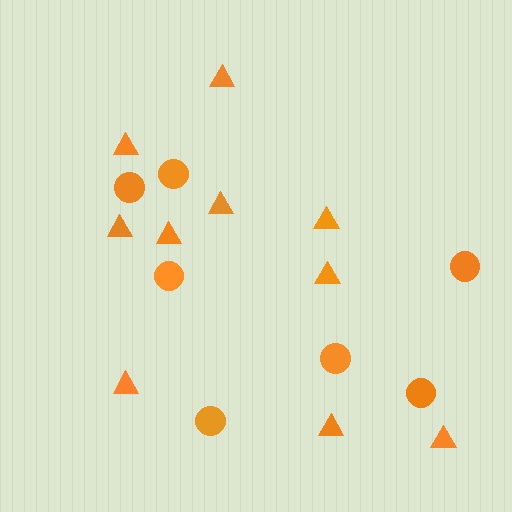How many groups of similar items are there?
There are 2 groups: one group of triangles (10) and one group of circles (7).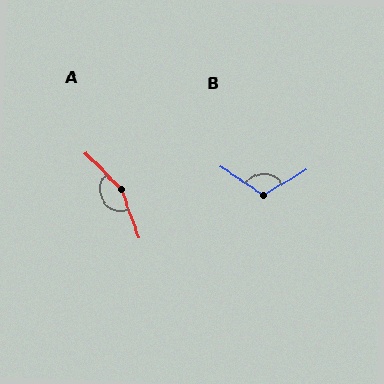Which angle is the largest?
A, at approximately 157 degrees.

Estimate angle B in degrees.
Approximately 115 degrees.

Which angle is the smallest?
B, at approximately 115 degrees.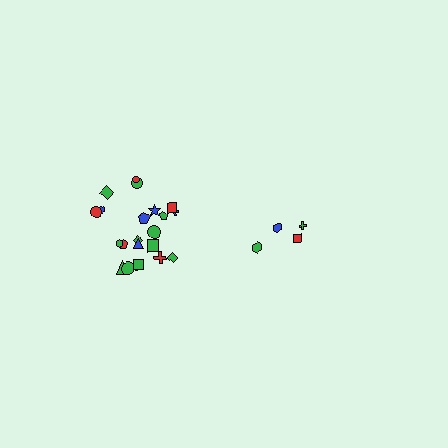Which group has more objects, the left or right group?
The left group.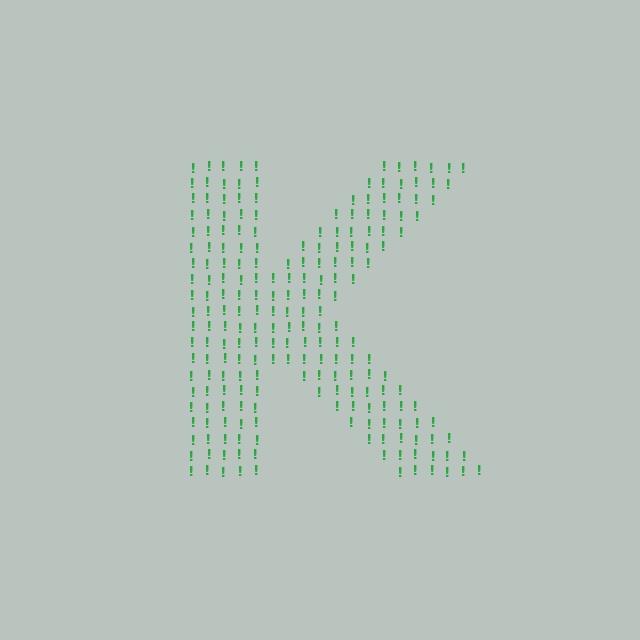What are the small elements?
The small elements are exclamation marks.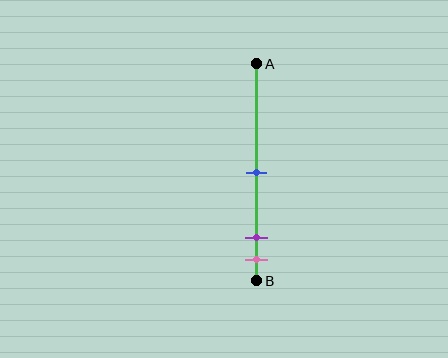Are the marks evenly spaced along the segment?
No, the marks are not evenly spaced.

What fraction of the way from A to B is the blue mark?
The blue mark is approximately 50% (0.5) of the way from A to B.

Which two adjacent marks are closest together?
The purple and pink marks are the closest adjacent pair.